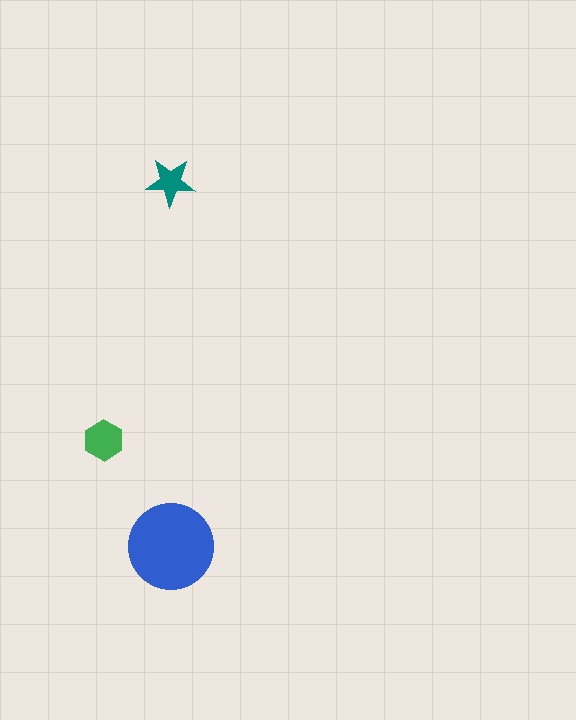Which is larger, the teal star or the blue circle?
The blue circle.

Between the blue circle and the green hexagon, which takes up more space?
The blue circle.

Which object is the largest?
The blue circle.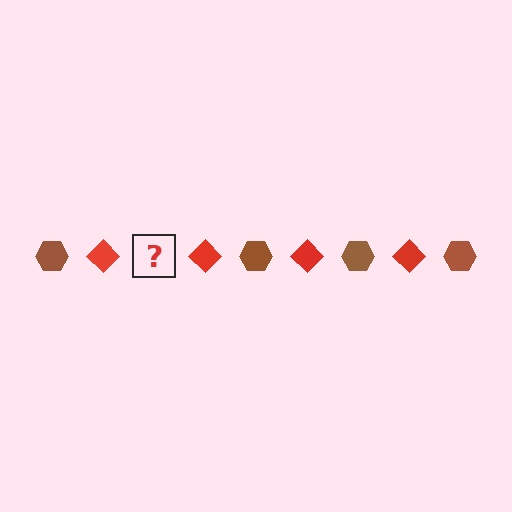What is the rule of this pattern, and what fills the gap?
The rule is that the pattern alternates between brown hexagon and red diamond. The gap should be filled with a brown hexagon.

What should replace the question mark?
The question mark should be replaced with a brown hexagon.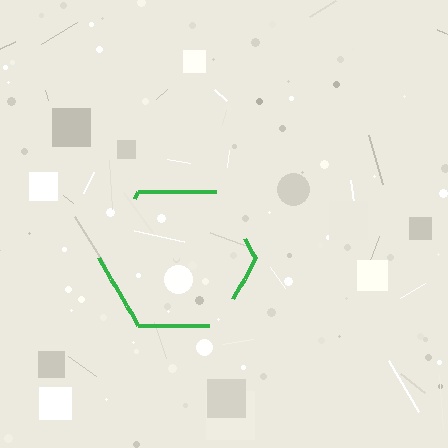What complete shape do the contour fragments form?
The contour fragments form a hexagon.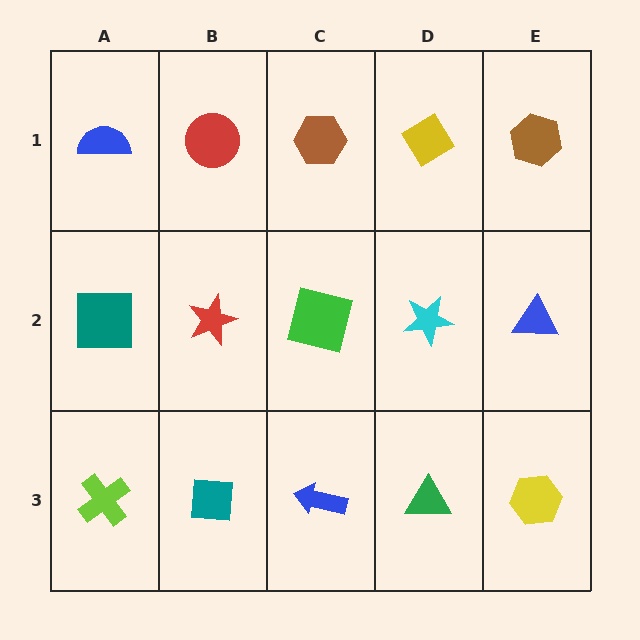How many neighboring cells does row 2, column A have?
3.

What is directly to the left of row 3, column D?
A blue arrow.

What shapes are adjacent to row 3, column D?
A cyan star (row 2, column D), a blue arrow (row 3, column C), a yellow hexagon (row 3, column E).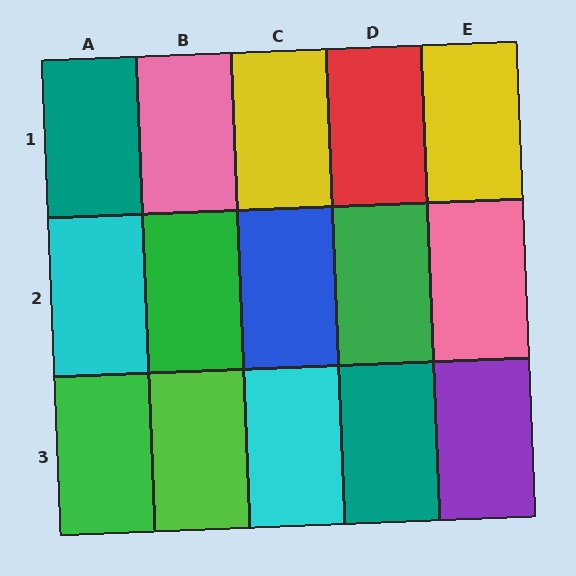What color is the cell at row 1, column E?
Yellow.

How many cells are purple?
1 cell is purple.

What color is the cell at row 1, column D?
Red.